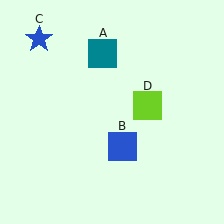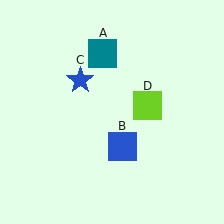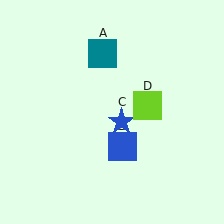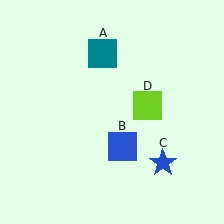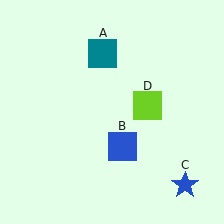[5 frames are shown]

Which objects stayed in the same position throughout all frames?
Teal square (object A) and blue square (object B) and lime square (object D) remained stationary.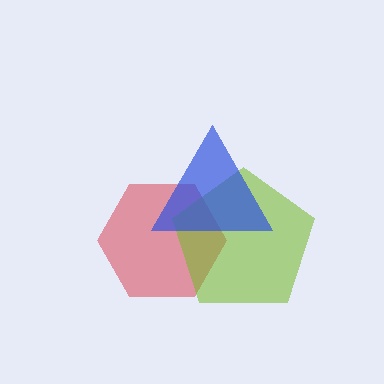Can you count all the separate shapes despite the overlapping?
Yes, there are 3 separate shapes.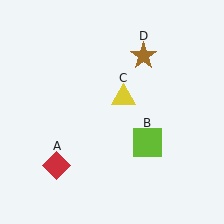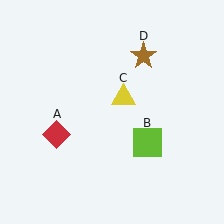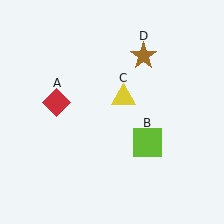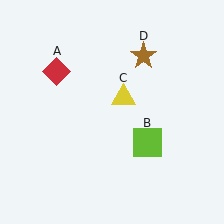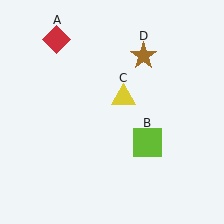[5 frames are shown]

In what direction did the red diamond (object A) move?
The red diamond (object A) moved up.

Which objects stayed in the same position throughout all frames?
Lime square (object B) and yellow triangle (object C) and brown star (object D) remained stationary.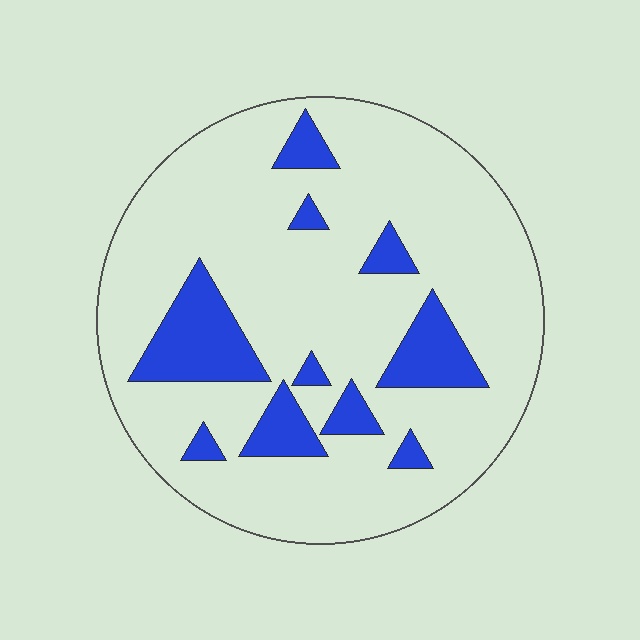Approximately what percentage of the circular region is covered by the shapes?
Approximately 20%.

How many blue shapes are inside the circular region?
10.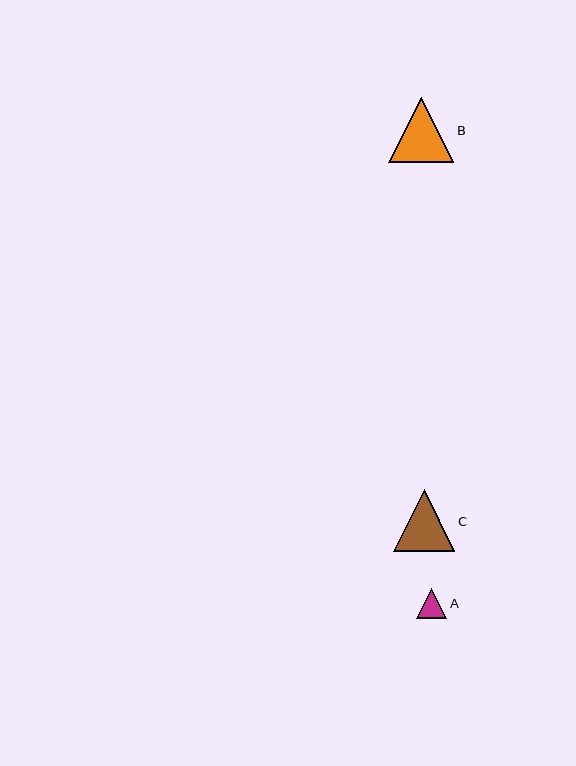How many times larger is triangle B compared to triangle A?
Triangle B is approximately 2.2 times the size of triangle A.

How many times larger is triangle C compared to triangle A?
Triangle C is approximately 2.1 times the size of triangle A.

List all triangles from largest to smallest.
From largest to smallest: B, C, A.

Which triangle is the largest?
Triangle B is the largest with a size of approximately 65 pixels.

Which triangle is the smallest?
Triangle A is the smallest with a size of approximately 30 pixels.